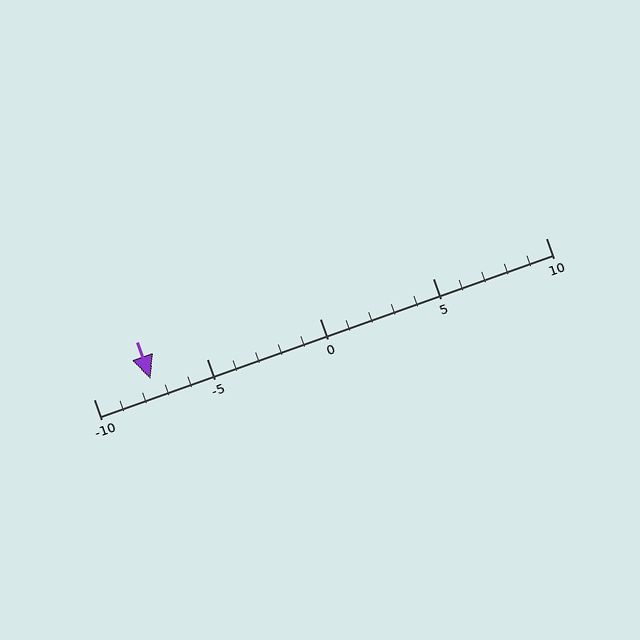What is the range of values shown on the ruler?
The ruler shows values from -10 to 10.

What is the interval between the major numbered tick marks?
The major tick marks are spaced 5 units apart.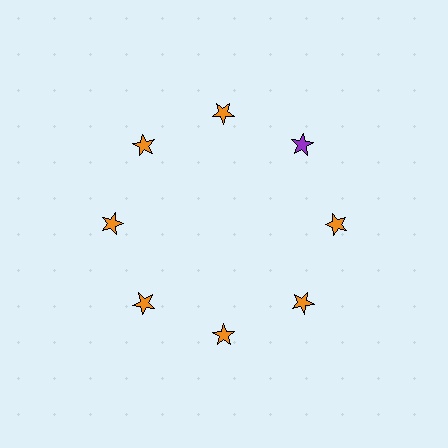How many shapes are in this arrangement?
There are 8 shapes arranged in a ring pattern.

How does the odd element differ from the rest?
It has a different color: purple instead of orange.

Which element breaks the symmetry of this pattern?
The purple star at roughly the 2 o'clock position breaks the symmetry. All other shapes are orange stars.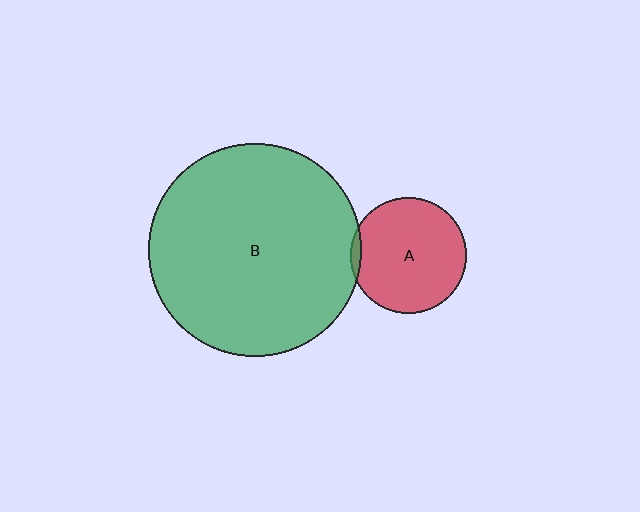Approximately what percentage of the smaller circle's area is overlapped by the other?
Approximately 5%.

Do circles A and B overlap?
Yes.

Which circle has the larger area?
Circle B (green).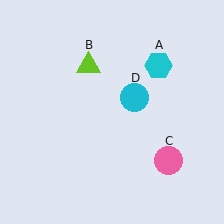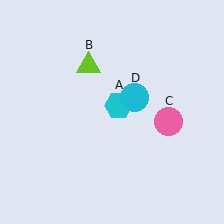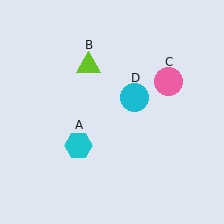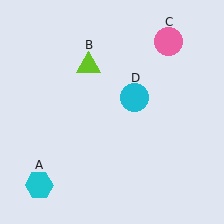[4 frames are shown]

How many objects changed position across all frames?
2 objects changed position: cyan hexagon (object A), pink circle (object C).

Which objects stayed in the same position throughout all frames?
Lime triangle (object B) and cyan circle (object D) remained stationary.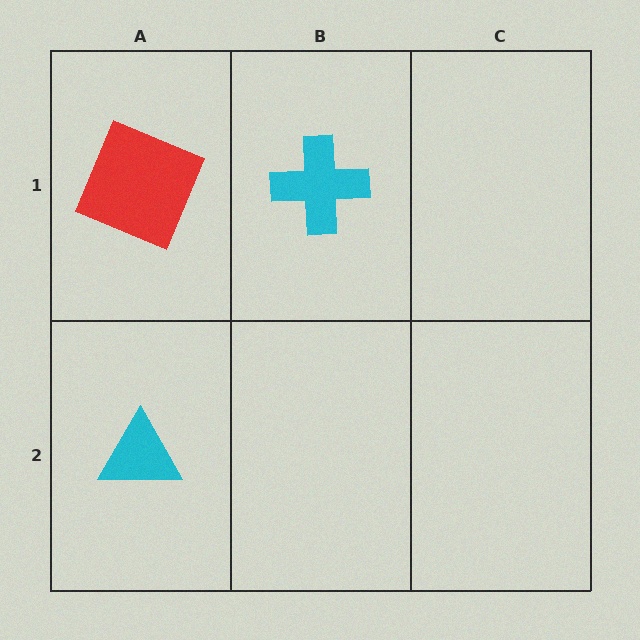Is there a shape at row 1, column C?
No, that cell is empty.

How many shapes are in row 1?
2 shapes.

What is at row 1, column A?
A red square.